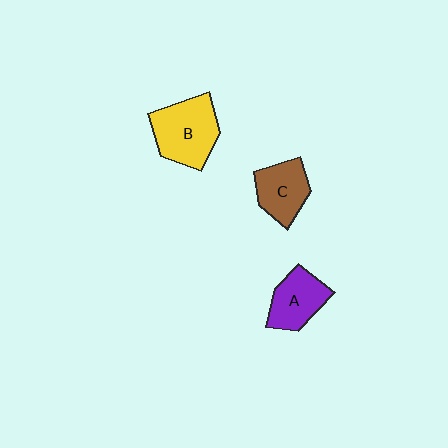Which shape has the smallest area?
Shape C (brown).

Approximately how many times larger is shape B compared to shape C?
Approximately 1.4 times.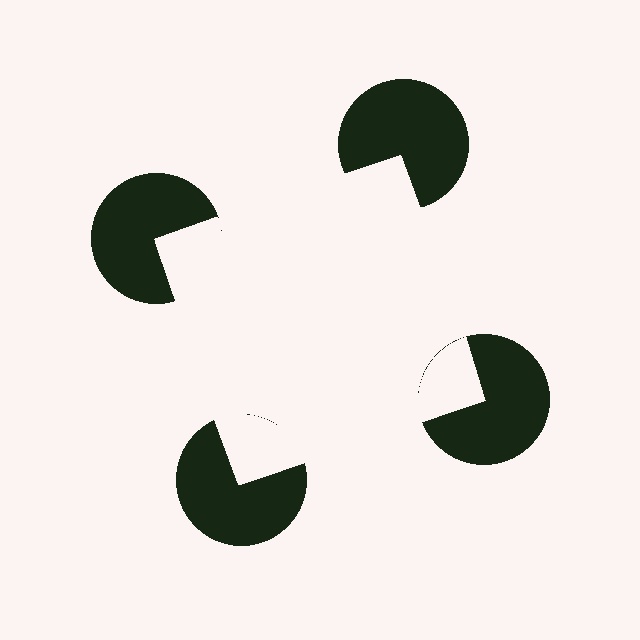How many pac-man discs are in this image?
There are 4 — one at each vertex of the illusory square.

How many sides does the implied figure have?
4 sides.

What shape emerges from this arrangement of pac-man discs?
An illusory square — its edges are inferred from the aligned wedge cuts in the pac-man discs, not physically drawn.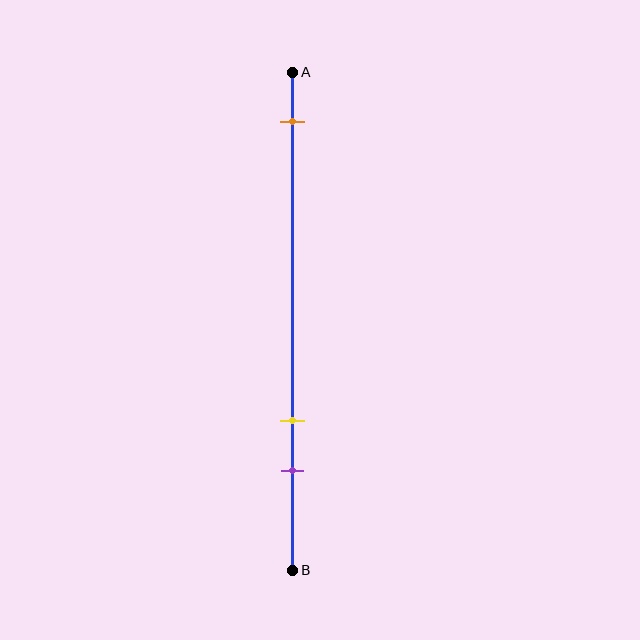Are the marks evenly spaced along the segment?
No, the marks are not evenly spaced.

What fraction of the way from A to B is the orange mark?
The orange mark is approximately 10% (0.1) of the way from A to B.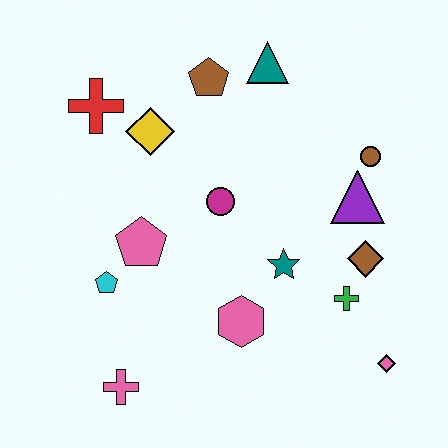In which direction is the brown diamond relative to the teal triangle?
The brown diamond is below the teal triangle.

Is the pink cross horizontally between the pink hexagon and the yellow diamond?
No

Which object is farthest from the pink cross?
The teal triangle is farthest from the pink cross.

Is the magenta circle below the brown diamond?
No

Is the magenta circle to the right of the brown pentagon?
Yes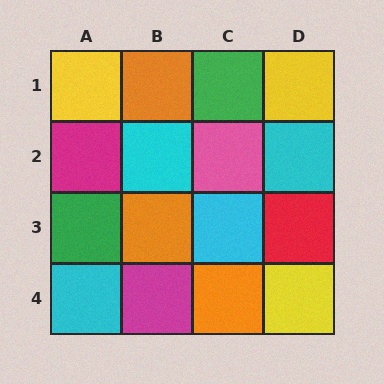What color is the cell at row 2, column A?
Magenta.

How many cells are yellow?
3 cells are yellow.